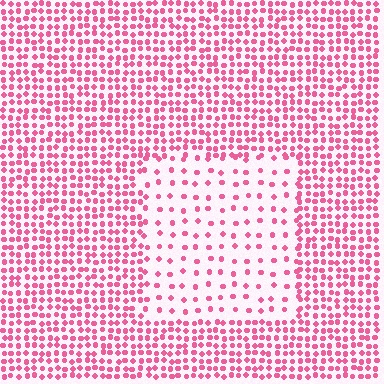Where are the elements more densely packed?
The elements are more densely packed outside the rectangle boundary.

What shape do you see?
I see a rectangle.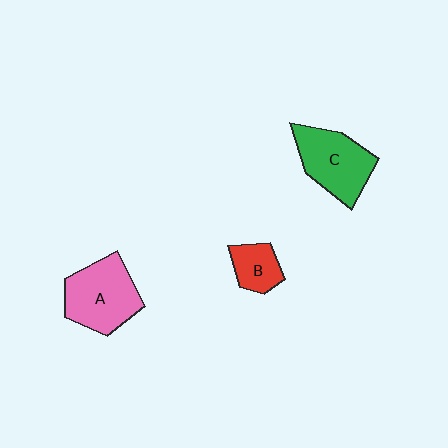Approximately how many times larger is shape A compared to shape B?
Approximately 2.1 times.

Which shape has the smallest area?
Shape B (red).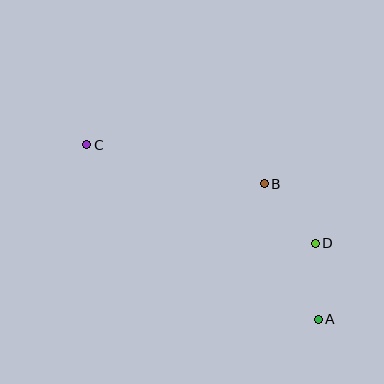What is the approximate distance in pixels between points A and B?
The distance between A and B is approximately 146 pixels.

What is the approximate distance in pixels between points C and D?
The distance between C and D is approximately 249 pixels.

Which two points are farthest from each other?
Points A and C are farthest from each other.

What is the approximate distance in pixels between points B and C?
The distance between B and C is approximately 182 pixels.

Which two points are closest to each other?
Points A and D are closest to each other.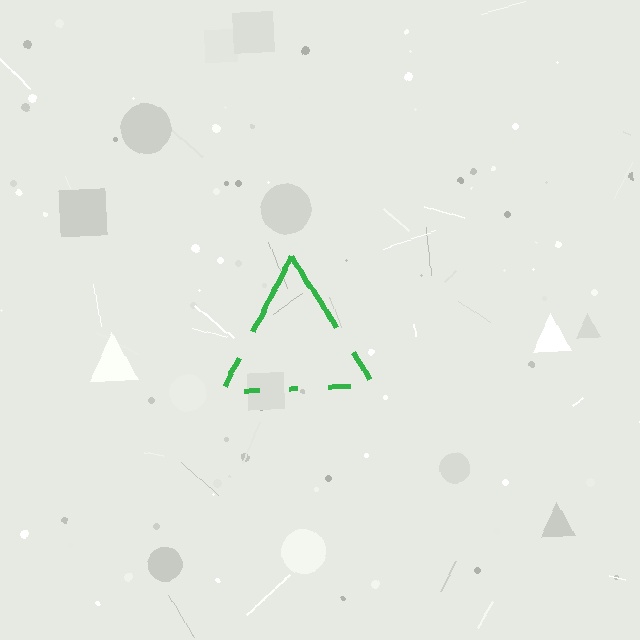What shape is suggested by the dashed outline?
The dashed outline suggests a triangle.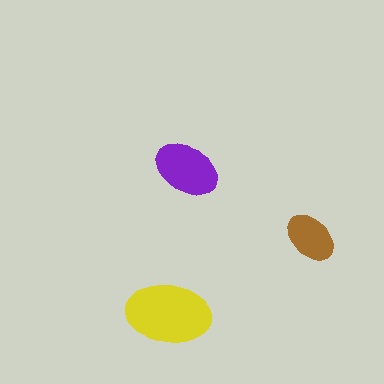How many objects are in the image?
There are 3 objects in the image.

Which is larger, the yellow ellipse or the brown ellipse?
The yellow one.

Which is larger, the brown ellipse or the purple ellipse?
The purple one.